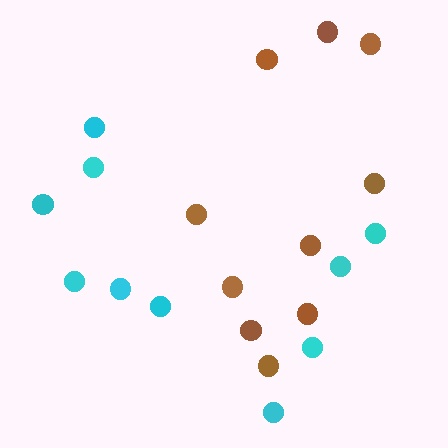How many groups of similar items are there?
There are 2 groups: one group of brown circles (10) and one group of cyan circles (10).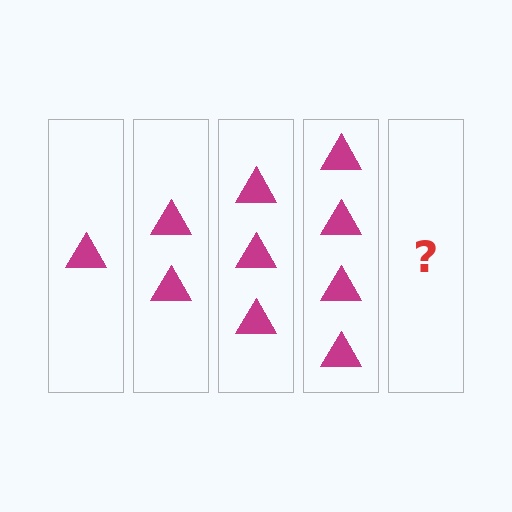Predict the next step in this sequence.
The next step is 5 triangles.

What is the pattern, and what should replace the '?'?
The pattern is that each step adds one more triangle. The '?' should be 5 triangles.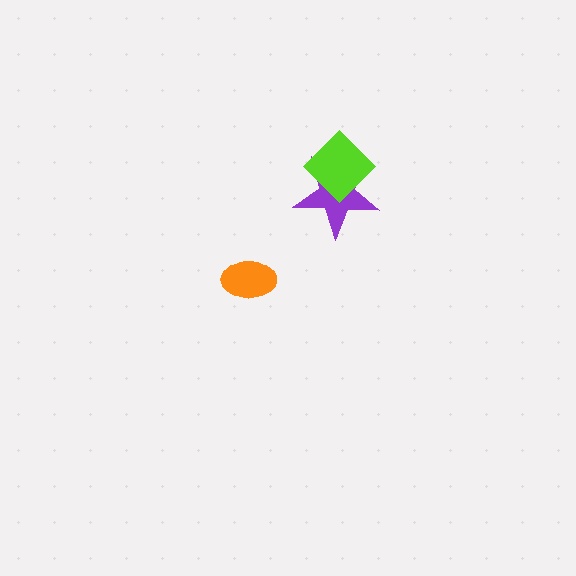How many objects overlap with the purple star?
1 object overlaps with the purple star.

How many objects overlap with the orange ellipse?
0 objects overlap with the orange ellipse.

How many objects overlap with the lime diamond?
1 object overlaps with the lime diamond.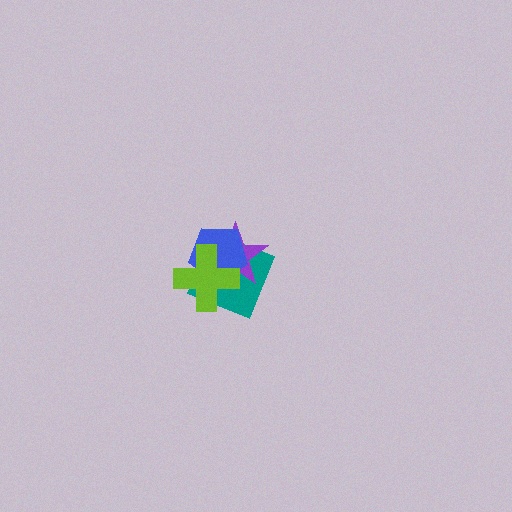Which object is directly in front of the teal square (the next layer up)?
The purple star is directly in front of the teal square.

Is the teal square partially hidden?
Yes, it is partially covered by another shape.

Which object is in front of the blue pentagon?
The lime cross is in front of the blue pentagon.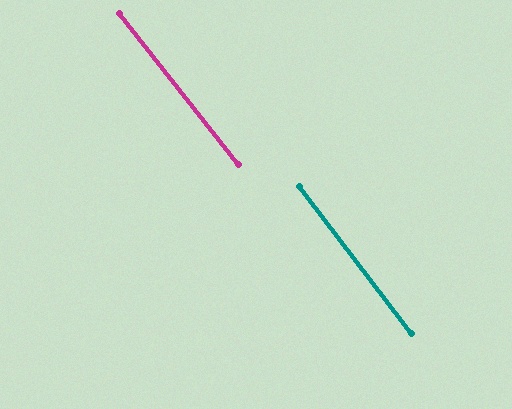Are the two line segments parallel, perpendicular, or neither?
Parallel — their directions differ by only 0.8°.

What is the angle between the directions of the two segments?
Approximately 1 degree.